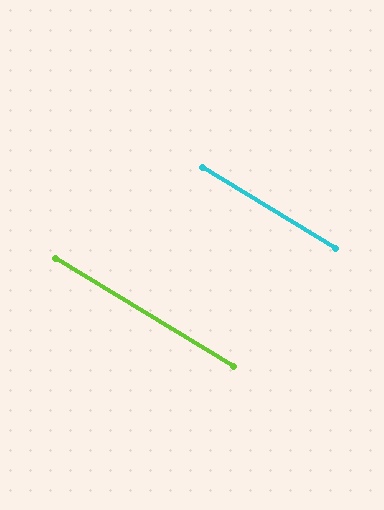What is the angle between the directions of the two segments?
Approximately 0 degrees.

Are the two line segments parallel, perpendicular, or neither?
Parallel — their directions differ by only 0.3°.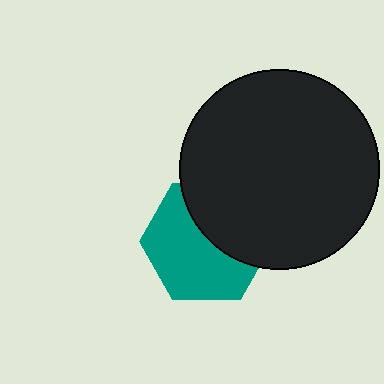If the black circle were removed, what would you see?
You would see the complete teal hexagon.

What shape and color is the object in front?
The object in front is a black circle.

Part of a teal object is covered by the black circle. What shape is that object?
It is a hexagon.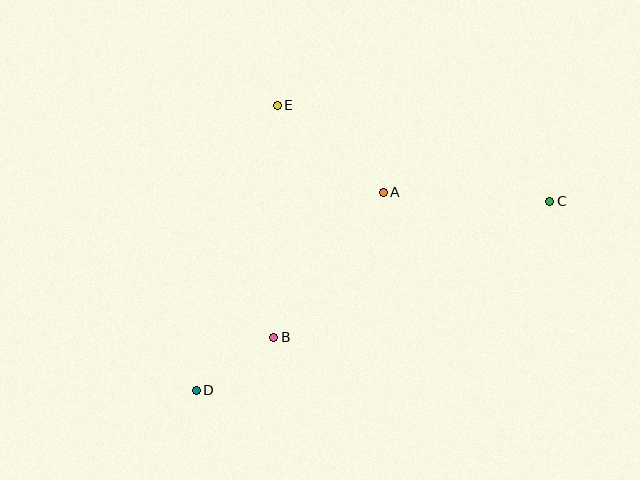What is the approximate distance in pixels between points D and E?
The distance between D and E is approximately 296 pixels.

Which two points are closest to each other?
Points B and D are closest to each other.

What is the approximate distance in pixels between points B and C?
The distance between B and C is approximately 308 pixels.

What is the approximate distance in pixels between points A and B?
The distance between A and B is approximately 182 pixels.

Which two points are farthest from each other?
Points C and D are farthest from each other.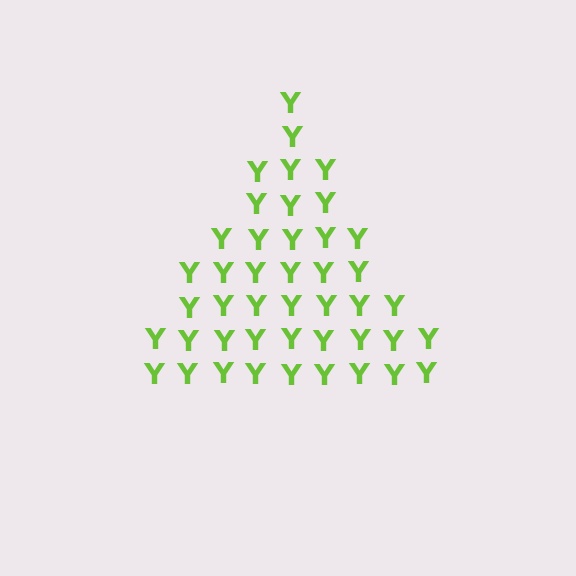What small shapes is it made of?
It is made of small letter Y's.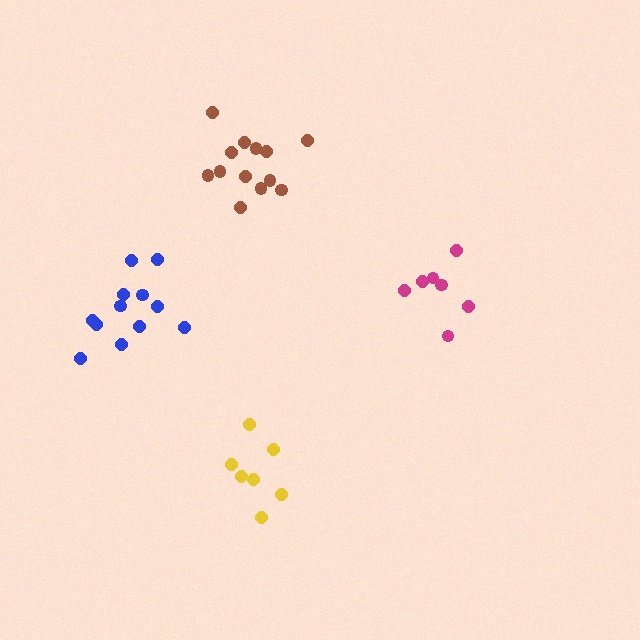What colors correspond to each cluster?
The clusters are colored: magenta, brown, yellow, blue.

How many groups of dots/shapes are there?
There are 4 groups.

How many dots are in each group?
Group 1: 7 dots, Group 2: 13 dots, Group 3: 7 dots, Group 4: 12 dots (39 total).